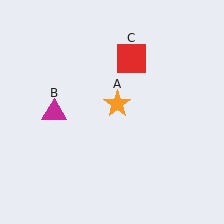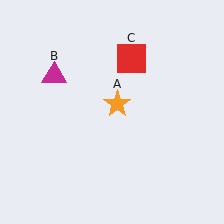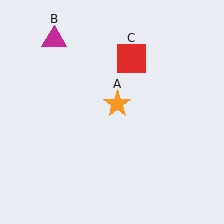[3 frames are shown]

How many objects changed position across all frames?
1 object changed position: magenta triangle (object B).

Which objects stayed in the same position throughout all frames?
Orange star (object A) and red square (object C) remained stationary.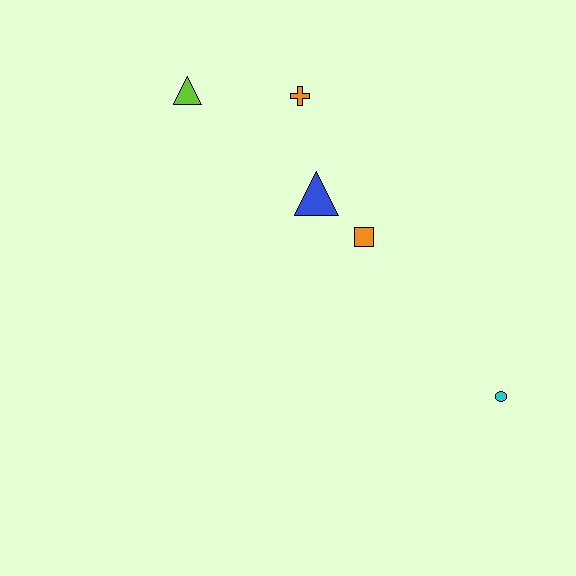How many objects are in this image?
There are 5 objects.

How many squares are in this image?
There is 1 square.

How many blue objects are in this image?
There is 1 blue object.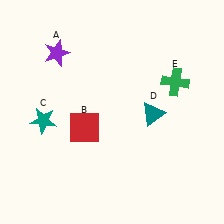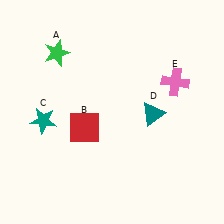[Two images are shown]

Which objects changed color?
A changed from purple to green. E changed from green to pink.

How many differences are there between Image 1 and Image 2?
There are 2 differences between the two images.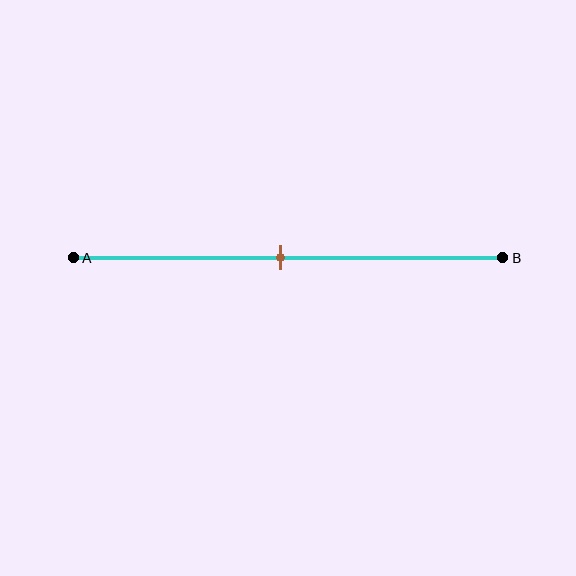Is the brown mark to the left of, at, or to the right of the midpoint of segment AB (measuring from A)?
The brown mark is approximately at the midpoint of segment AB.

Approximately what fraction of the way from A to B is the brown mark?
The brown mark is approximately 50% of the way from A to B.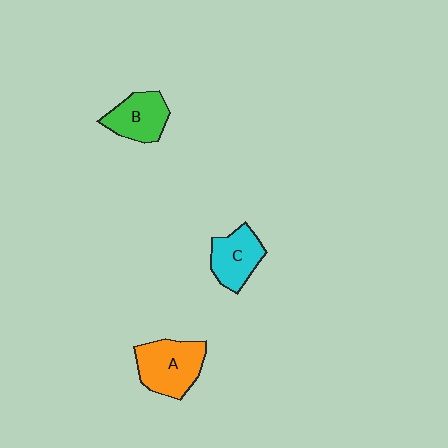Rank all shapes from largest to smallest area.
From largest to smallest: A (orange), B (green), C (cyan).